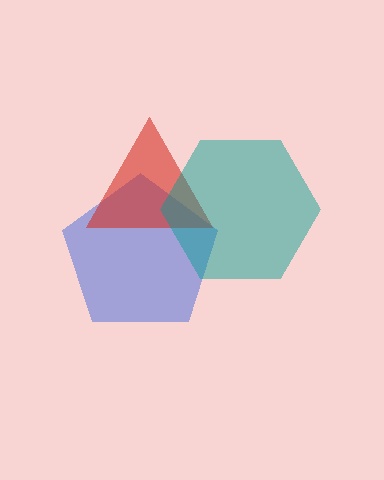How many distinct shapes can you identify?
There are 3 distinct shapes: a blue pentagon, a red triangle, a teal hexagon.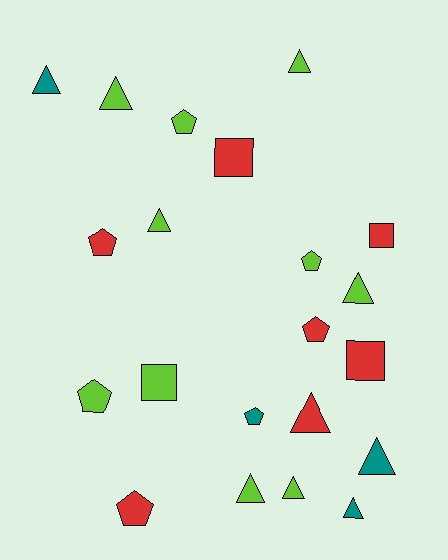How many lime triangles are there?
There are 6 lime triangles.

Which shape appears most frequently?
Triangle, with 10 objects.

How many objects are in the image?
There are 21 objects.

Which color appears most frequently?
Lime, with 10 objects.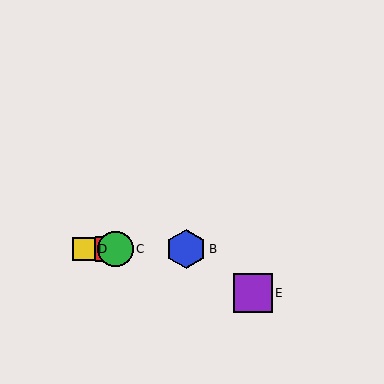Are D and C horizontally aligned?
Yes, both are at y≈249.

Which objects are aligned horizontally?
Objects A, B, C, D are aligned horizontally.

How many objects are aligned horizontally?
4 objects (A, B, C, D) are aligned horizontally.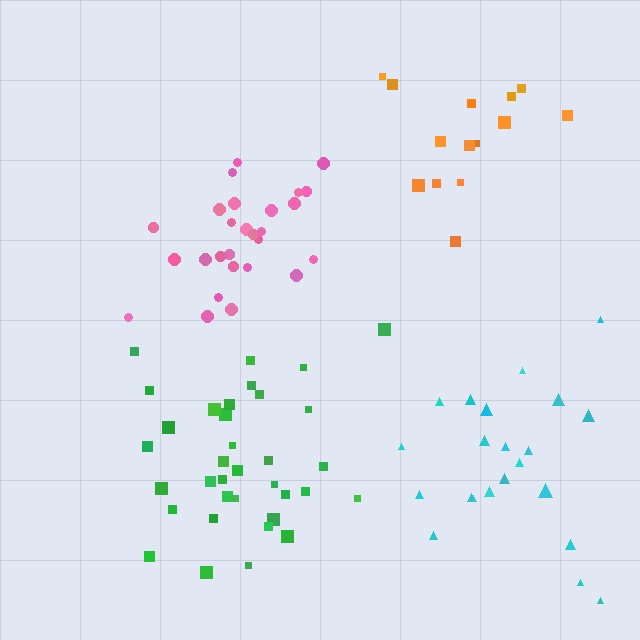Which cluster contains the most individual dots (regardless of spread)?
Green (35).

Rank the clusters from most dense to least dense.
green, pink, orange, cyan.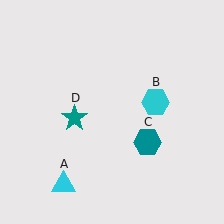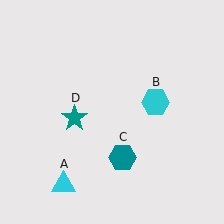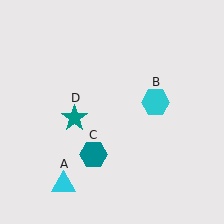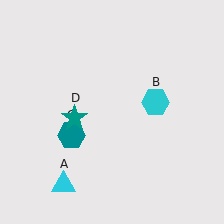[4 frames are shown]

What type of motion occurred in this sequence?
The teal hexagon (object C) rotated clockwise around the center of the scene.